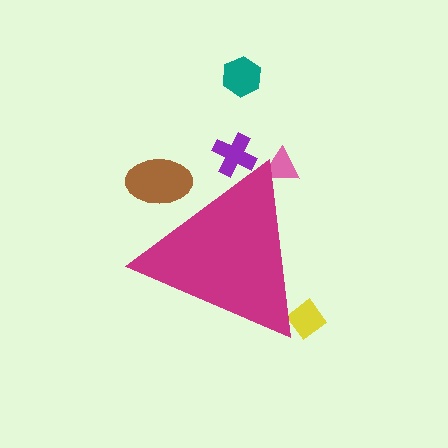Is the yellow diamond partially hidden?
Yes, the yellow diamond is partially hidden behind the magenta triangle.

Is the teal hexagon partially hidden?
No, the teal hexagon is fully visible.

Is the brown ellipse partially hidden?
Yes, the brown ellipse is partially hidden behind the magenta triangle.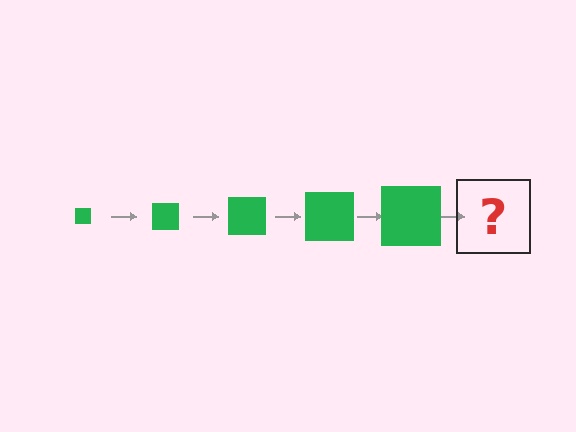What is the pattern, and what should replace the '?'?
The pattern is that the square gets progressively larger each step. The '?' should be a green square, larger than the previous one.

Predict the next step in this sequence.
The next step is a green square, larger than the previous one.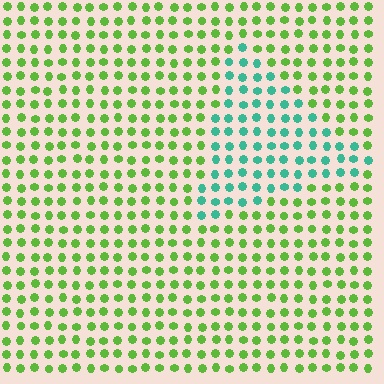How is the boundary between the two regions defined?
The boundary is defined purely by a slight shift in hue (about 59 degrees). Spacing, size, and orientation are identical on both sides.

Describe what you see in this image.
The image is filled with small lime elements in a uniform arrangement. A triangle-shaped region is visible where the elements are tinted to a slightly different hue, forming a subtle color boundary.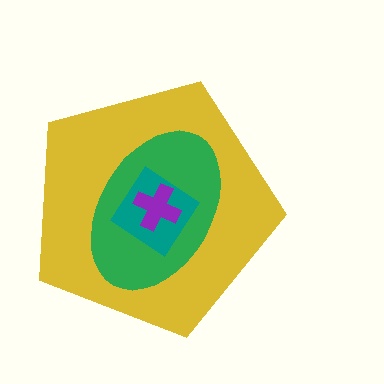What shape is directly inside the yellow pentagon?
The green ellipse.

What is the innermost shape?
The purple cross.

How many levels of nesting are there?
4.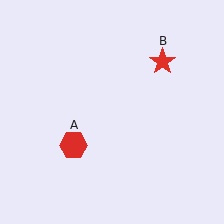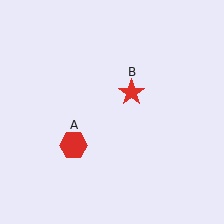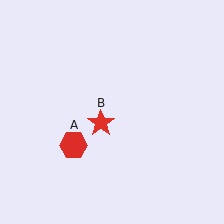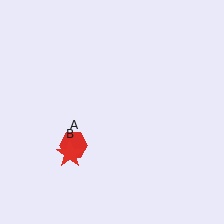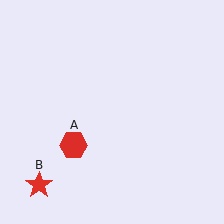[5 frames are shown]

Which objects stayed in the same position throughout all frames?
Red hexagon (object A) remained stationary.